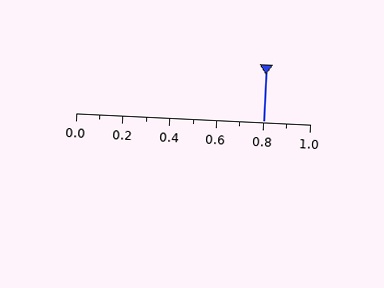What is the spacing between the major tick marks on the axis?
The major ticks are spaced 0.2 apart.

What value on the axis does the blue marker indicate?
The marker indicates approximately 0.8.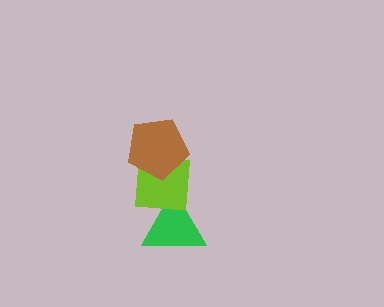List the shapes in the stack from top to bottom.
From top to bottom: the brown pentagon, the lime square, the green triangle.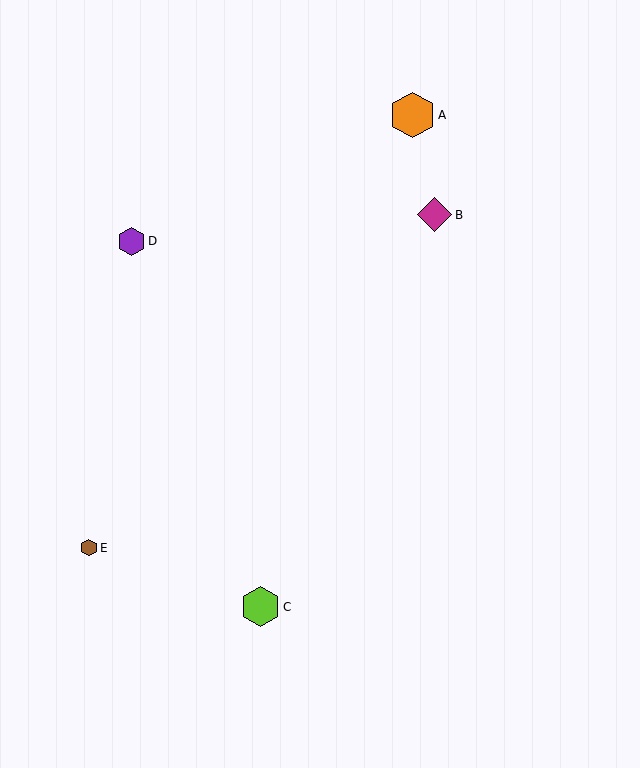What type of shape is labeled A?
Shape A is an orange hexagon.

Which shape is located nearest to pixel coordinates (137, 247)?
The purple hexagon (labeled D) at (131, 241) is nearest to that location.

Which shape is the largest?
The orange hexagon (labeled A) is the largest.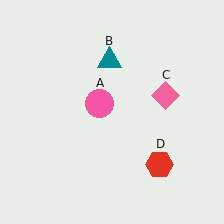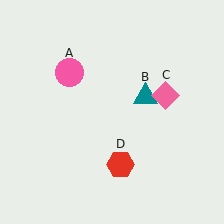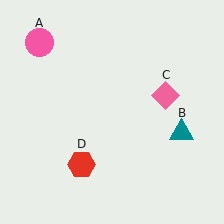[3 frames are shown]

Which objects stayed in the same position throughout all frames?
Pink diamond (object C) remained stationary.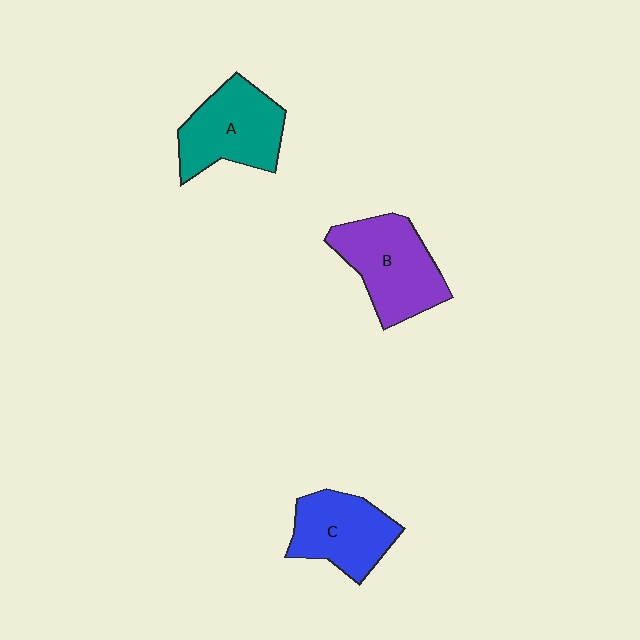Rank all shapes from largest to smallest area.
From largest to smallest: B (purple), A (teal), C (blue).